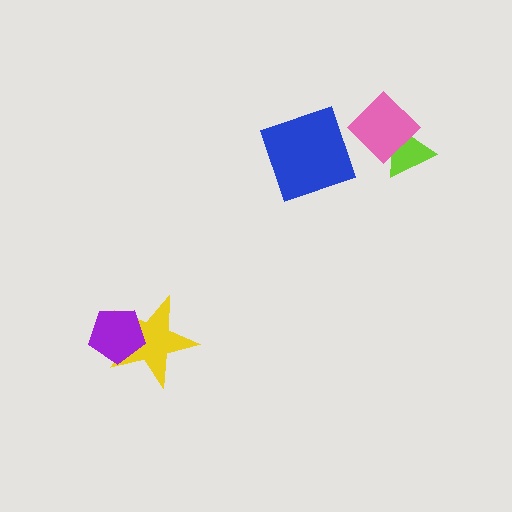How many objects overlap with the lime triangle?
1 object overlaps with the lime triangle.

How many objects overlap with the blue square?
0 objects overlap with the blue square.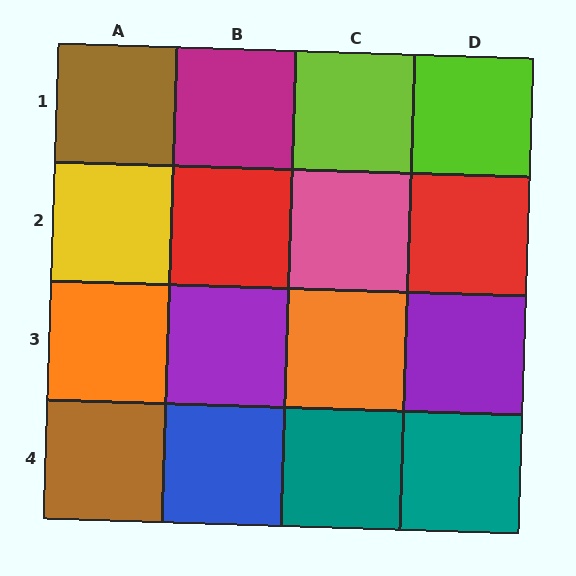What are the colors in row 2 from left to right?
Yellow, red, pink, red.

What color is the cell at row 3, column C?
Orange.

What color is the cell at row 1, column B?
Magenta.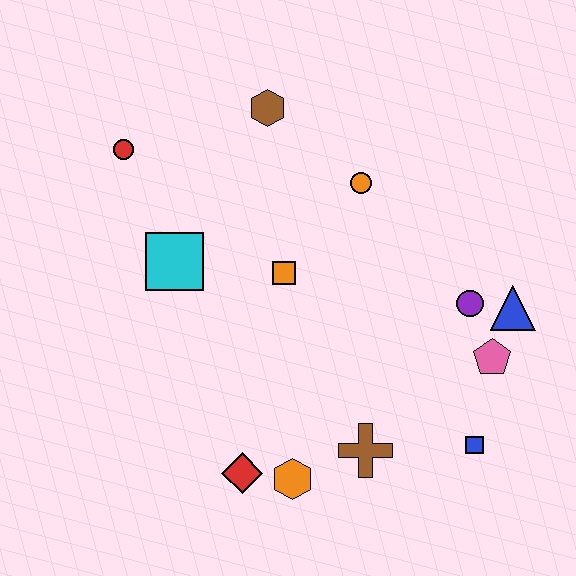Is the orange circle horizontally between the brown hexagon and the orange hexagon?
No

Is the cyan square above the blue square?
Yes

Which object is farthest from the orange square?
The blue square is farthest from the orange square.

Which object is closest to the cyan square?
The orange square is closest to the cyan square.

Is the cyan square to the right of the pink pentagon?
No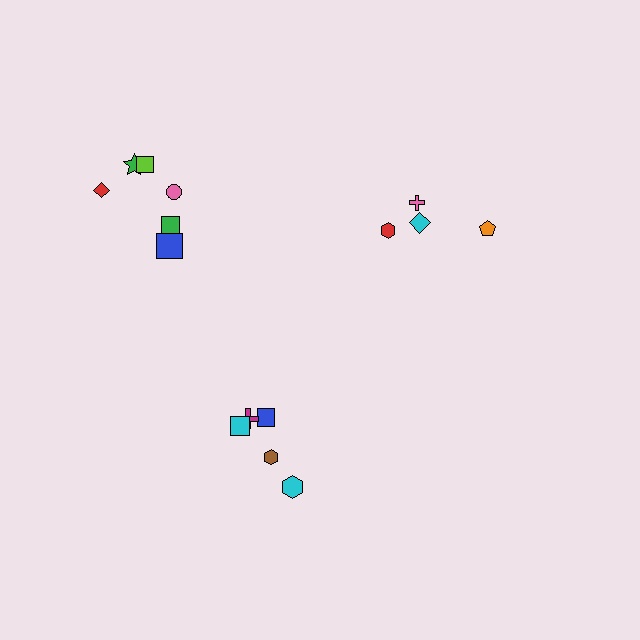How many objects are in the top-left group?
There are 6 objects.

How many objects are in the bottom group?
There are 5 objects.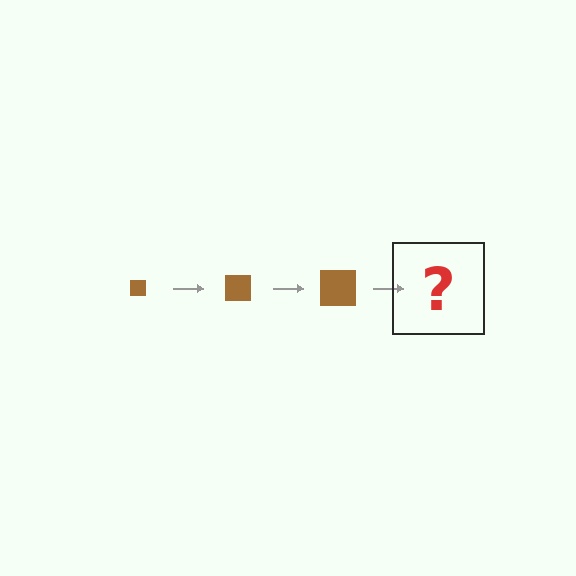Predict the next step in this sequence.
The next step is a brown square, larger than the previous one.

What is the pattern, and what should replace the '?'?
The pattern is that the square gets progressively larger each step. The '?' should be a brown square, larger than the previous one.